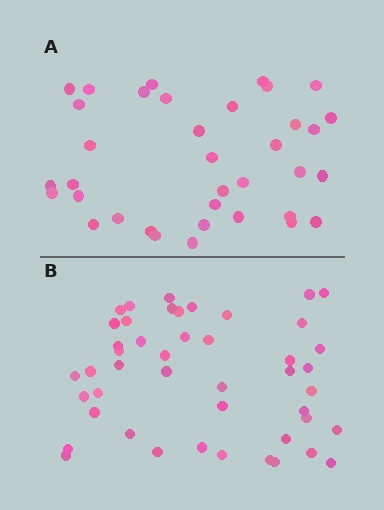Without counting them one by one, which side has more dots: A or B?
Region B (the bottom region) has more dots.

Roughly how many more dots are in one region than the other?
Region B has roughly 10 or so more dots than region A.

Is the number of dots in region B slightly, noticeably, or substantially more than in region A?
Region B has noticeably more, but not dramatically so. The ratio is roughly 1.3 to 1.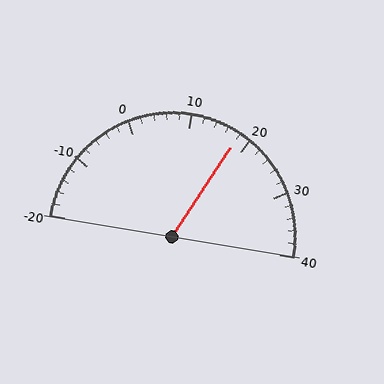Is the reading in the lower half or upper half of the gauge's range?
The reading is in the upper half of the range (-20 to 40).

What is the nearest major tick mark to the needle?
The nearest major tick mark is 20.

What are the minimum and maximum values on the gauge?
The gauge ranges from -20 to 40.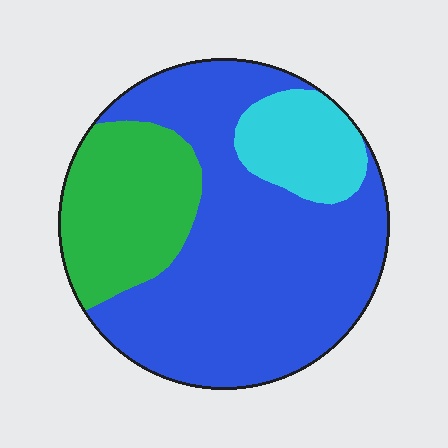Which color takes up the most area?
Blue, at roughly 65%.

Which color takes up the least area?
Cyan, at roughly 15%.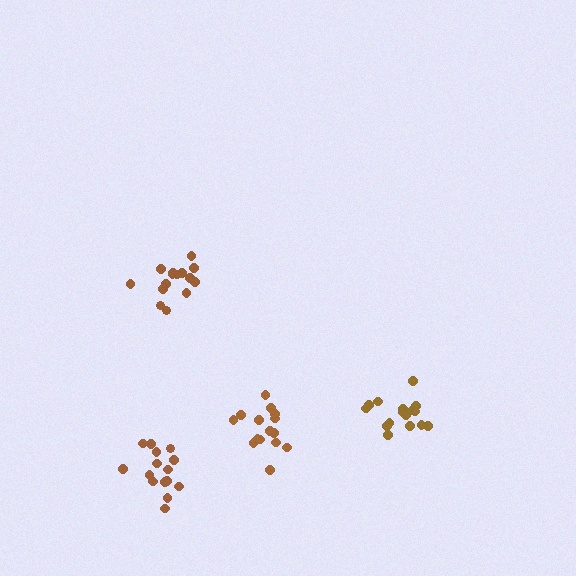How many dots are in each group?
Group 1: 16 dots, Group 2: 15 dots, Group 3: 15 dots, Group 4: 15 dots (61 total).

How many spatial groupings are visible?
There are 4 spatial groupings.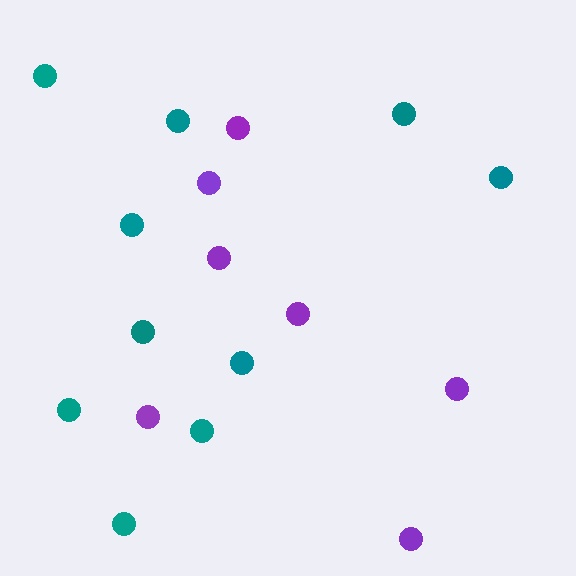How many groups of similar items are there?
There are 2 groups: one group of teal circles (10) and one group of purple circles (7).